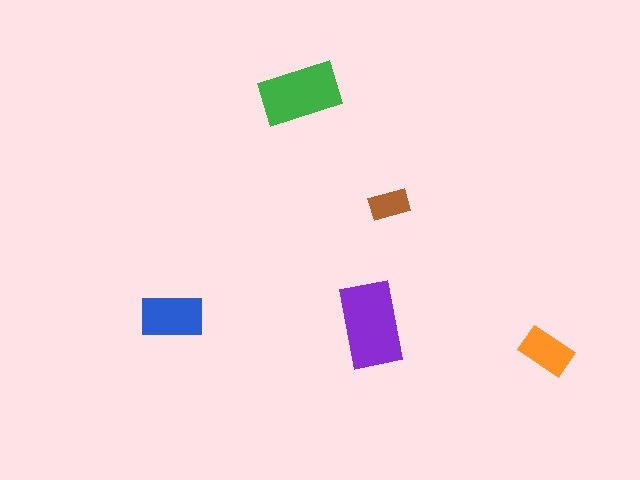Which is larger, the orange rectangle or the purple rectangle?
The purple one.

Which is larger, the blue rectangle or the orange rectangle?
The blue one.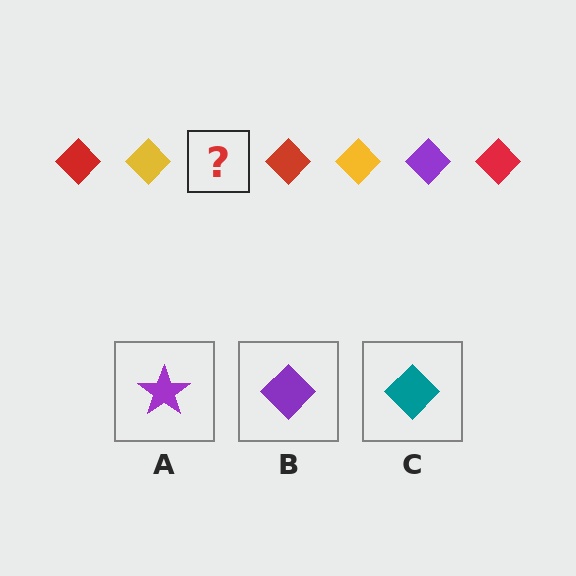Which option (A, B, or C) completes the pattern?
B.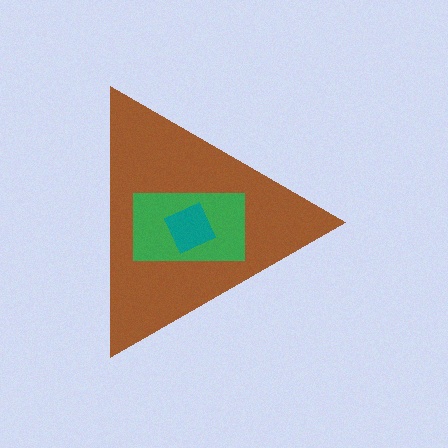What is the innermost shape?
The teal diamond.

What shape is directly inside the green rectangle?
The teal diamond.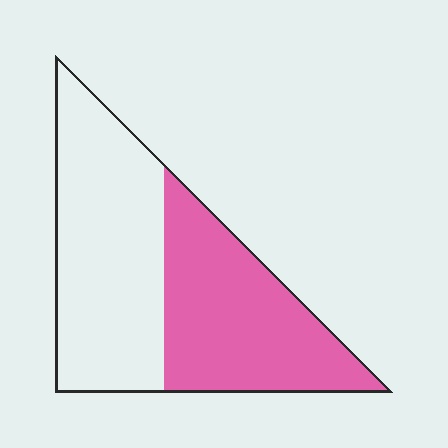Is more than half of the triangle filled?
No.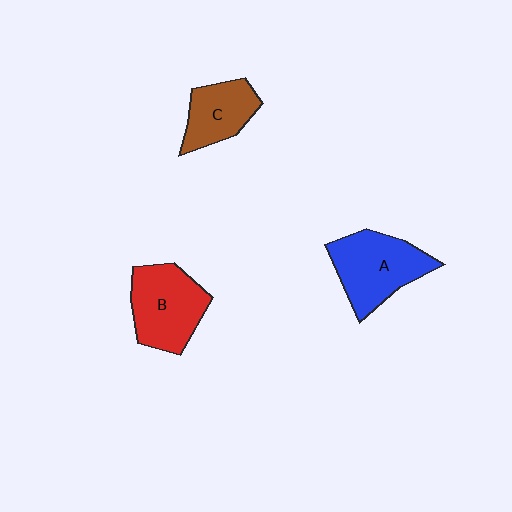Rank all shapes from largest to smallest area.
From largest to smallest: A (blue), B (red), C (brown).